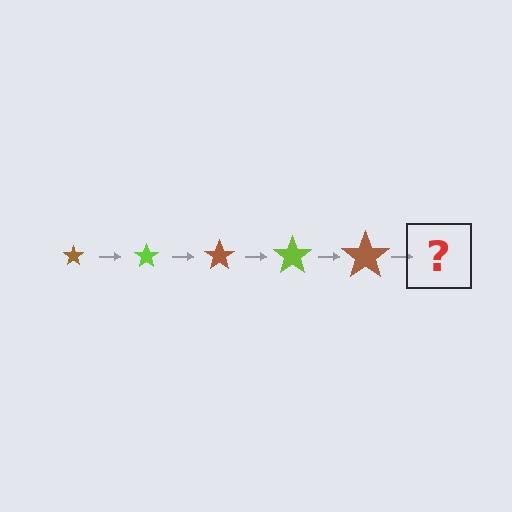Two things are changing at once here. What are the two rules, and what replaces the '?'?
The two rules are that the star grows larger each step and the color cycles through brown and lime. The '?' should be a lime star, larger than the previous one.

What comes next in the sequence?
The next element should be a lime star, larger than the previous one.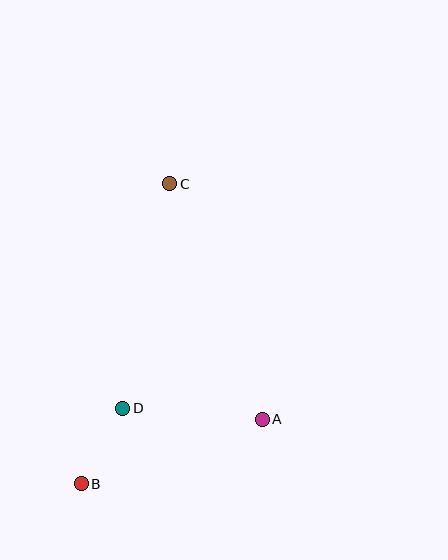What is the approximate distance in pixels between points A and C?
The distance between A and C is approximately 253 pixels.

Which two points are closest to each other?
Points B and D are closest to each other.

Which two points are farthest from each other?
Points B and C are farthest from each other.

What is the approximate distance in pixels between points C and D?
The distance between C and D is approximately 229 pixels.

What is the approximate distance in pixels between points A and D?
The distance between A and D is approximately 140 pixels.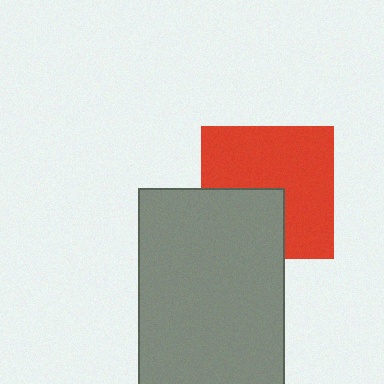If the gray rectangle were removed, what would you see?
You would see the complete red square.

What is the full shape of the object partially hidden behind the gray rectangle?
The partially hidden object is a red square.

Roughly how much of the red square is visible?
Most of it is visible (roughly 66%).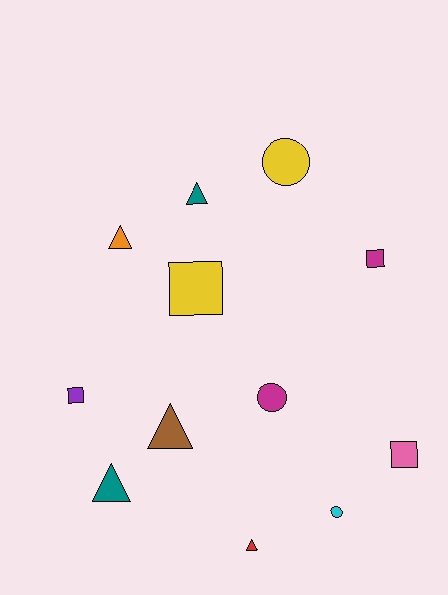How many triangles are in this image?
There are 5 triangles.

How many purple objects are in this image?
There is 1 purple object.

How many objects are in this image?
There are 12 objects.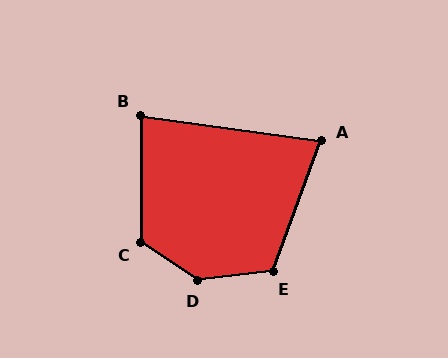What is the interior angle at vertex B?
Approximately 82 degrees (acute).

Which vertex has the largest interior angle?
D, at approximately 140 degrees.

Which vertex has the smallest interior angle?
A, at approximately 78 degrees.